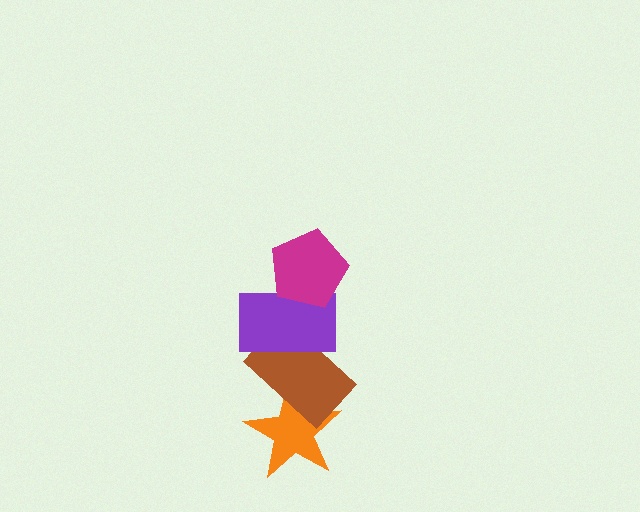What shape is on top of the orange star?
The brown rectangle is on top of the orange star.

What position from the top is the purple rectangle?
The purple rectangle is 2nd from the top.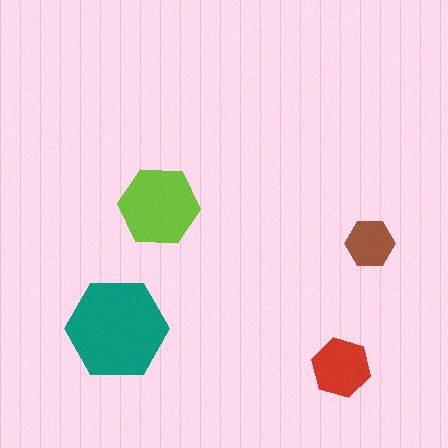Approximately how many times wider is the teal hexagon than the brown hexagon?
About 2 times wider.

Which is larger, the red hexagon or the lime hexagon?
The lime one.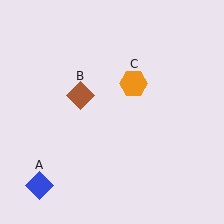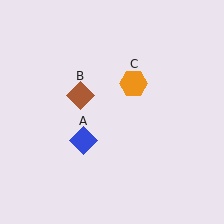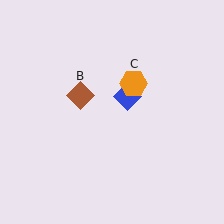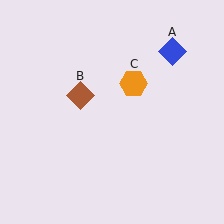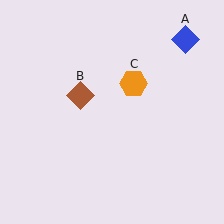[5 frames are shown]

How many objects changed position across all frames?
1 object changed position: blue diamond (object A).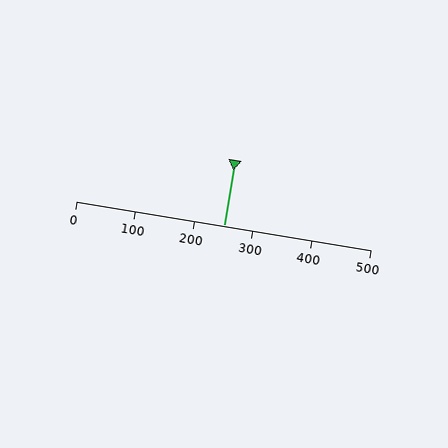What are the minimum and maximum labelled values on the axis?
The axis runs from 0 to 500.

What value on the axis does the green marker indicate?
The marker indicates approximately 250.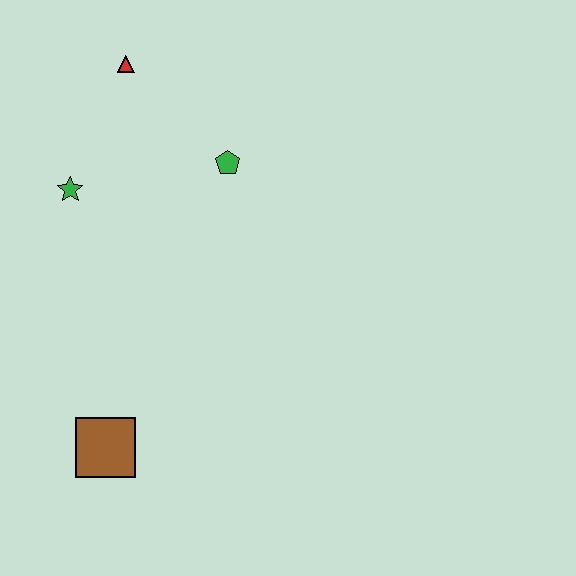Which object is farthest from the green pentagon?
The brown square is farthest from the green pentagon.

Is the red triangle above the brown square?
Yes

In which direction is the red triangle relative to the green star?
The red triangle is above the green star.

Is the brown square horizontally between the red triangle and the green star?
Yes